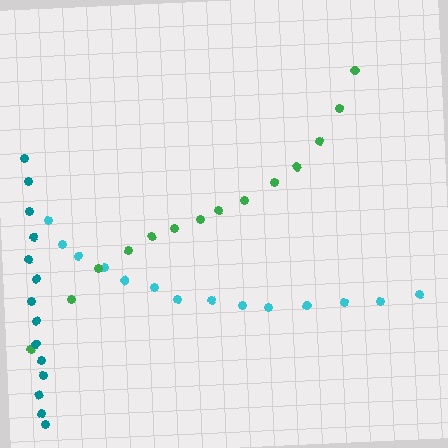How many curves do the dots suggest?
There are 3 distinct paths.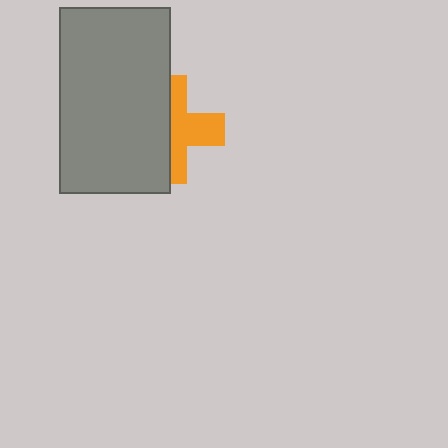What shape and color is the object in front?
The object in front is a gray rectangle.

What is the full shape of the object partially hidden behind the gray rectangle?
The partially hidden object is an orange cross.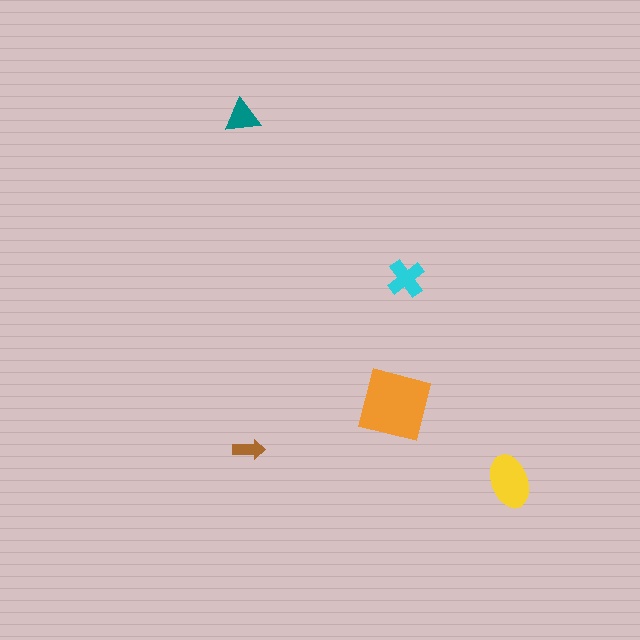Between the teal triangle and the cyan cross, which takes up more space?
The cyan cross.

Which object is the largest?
The orange square.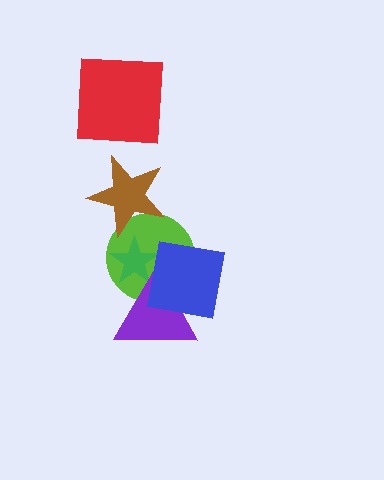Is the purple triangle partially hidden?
Yes, it is partially covered by another shape.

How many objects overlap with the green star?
3 objects overlap with the green star.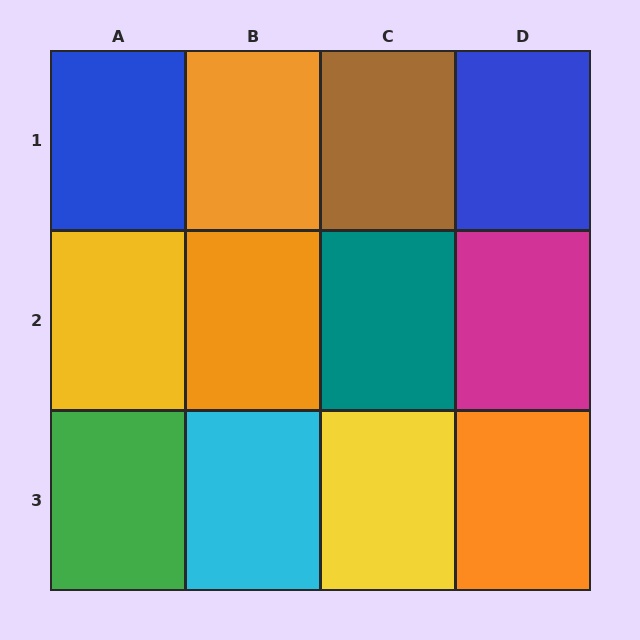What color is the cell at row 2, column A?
Yellow.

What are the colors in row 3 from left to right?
Green, cyan, yellow, orange.